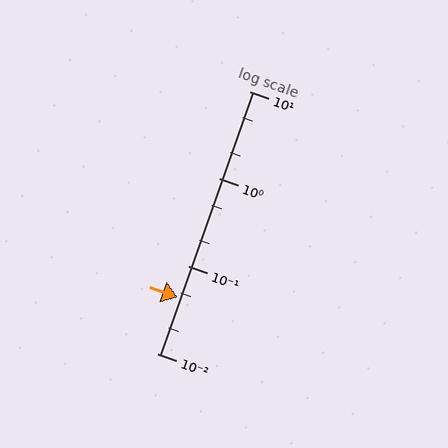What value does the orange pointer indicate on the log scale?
The pointer indicates approximately 0.044.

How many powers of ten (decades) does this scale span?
The scale spans 3 decades, from 0.01 to 10.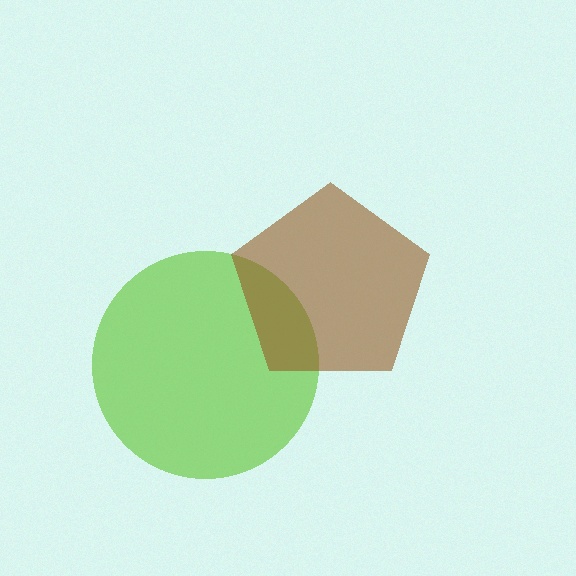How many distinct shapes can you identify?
There are 2 distinct shapes: a lime circle, a brown pentagon.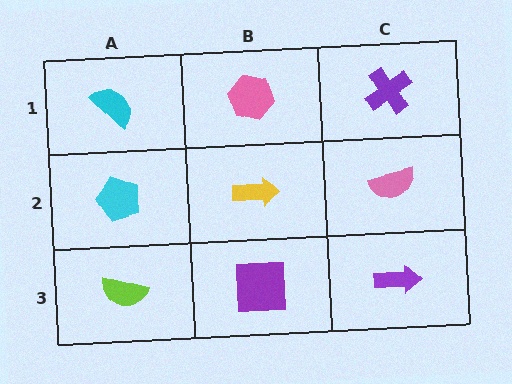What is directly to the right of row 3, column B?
A purple arrow.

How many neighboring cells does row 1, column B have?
3.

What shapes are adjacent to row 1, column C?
A pink semicircle (row 2, column C), a pink hexagon (row 1, column B).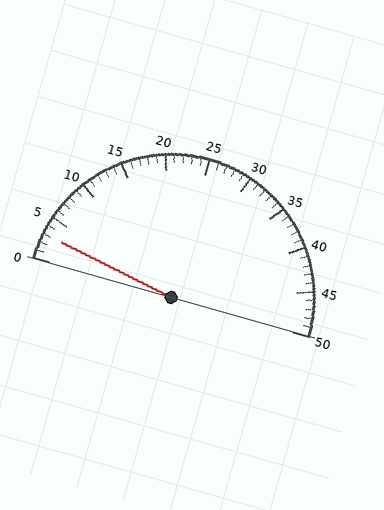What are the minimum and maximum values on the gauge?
The gauge ranges from 0 to 50.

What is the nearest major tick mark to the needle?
The nearest major tick mark is 5.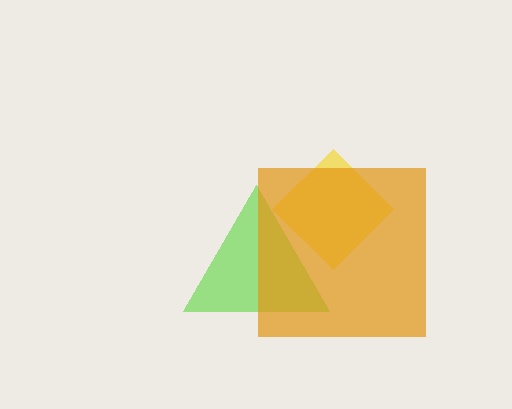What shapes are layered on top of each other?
The layered shapes are: a lime triangle, a yellow diamond, an orange square.